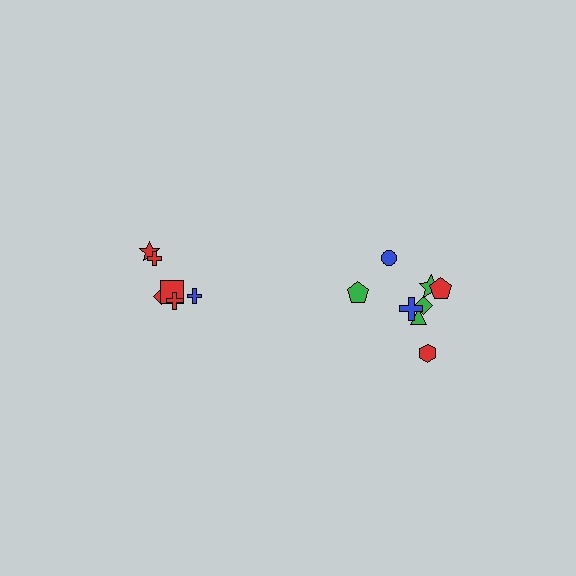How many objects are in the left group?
There are 6 objects.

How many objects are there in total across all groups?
There are 14 objects.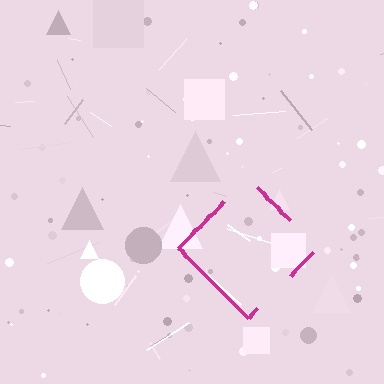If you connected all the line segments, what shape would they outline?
They would outline a diamond.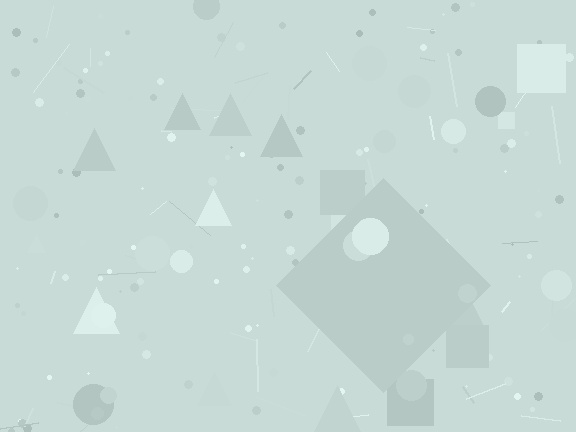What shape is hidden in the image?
A diamond is hidden in the image.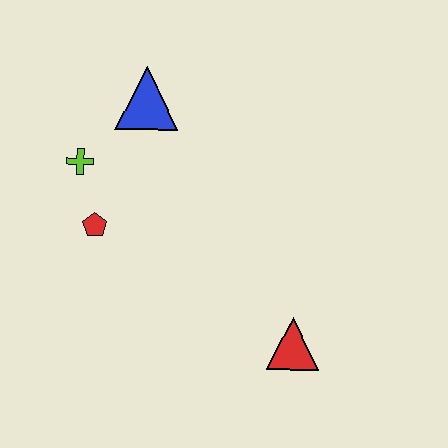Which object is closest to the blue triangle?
The lime cross is closest to the blue triangle.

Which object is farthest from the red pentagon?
The red triangle is farthest from the red pentagon.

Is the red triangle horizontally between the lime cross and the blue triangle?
No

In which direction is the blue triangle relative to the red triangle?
The blue triangle is above the red triangle.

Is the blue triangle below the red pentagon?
No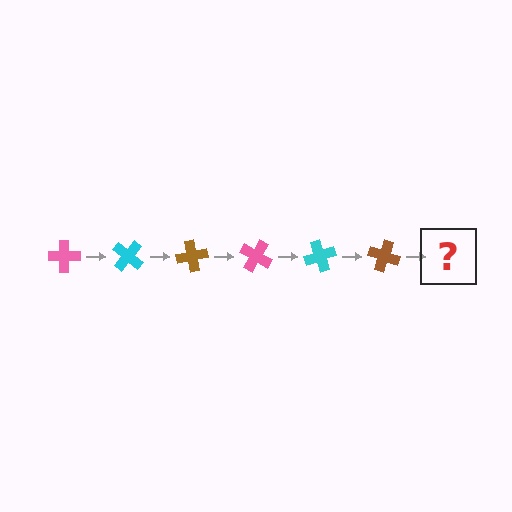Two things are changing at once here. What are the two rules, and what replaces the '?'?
The two rules are that it rotates 40 degrees each step and the color cycles through pink, cyan, and brown. The '?' should be a pink cross, rotated 240 degrees from the start.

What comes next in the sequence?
The next element should be a pink cross, rotated 240 degrees from the start.